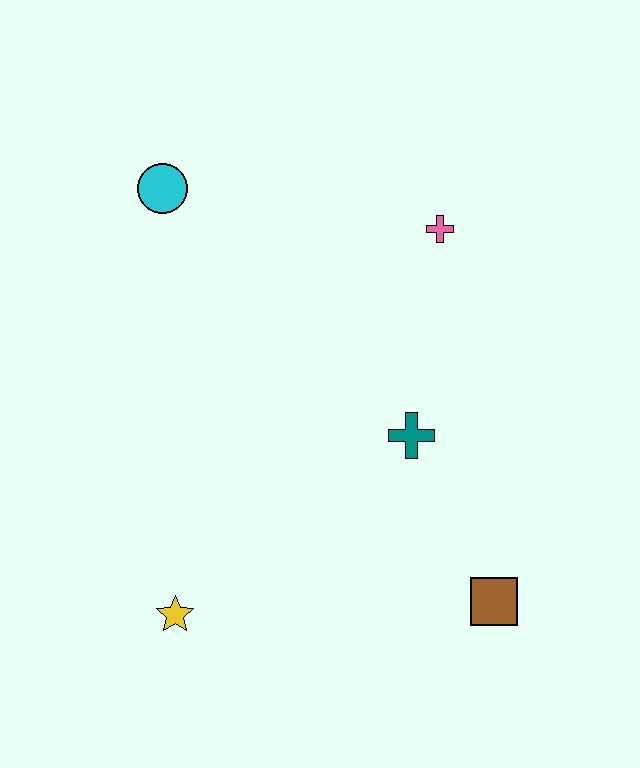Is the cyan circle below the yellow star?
No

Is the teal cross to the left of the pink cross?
Yes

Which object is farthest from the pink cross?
The yellow star is farthest from the pink cross.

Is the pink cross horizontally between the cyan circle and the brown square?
Yes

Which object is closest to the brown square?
The teal cross is closest to the brown square.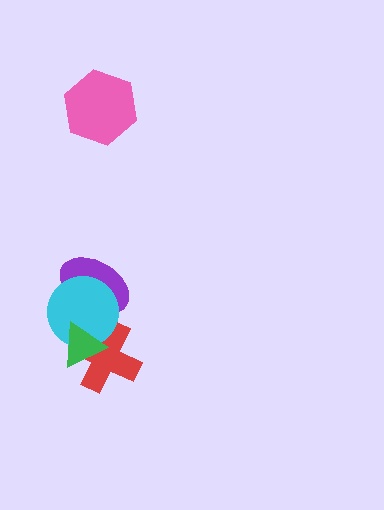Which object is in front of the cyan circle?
The green triangle is in front of the cyan circle.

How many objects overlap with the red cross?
2 objects overlap with the red cross.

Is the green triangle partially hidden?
No, no other shape covers it.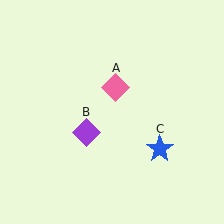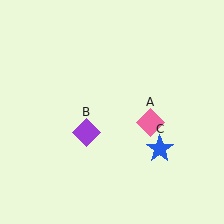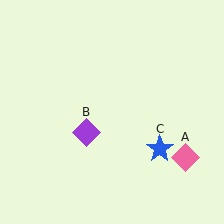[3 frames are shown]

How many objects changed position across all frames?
1 object changed position: pink diamond (object A).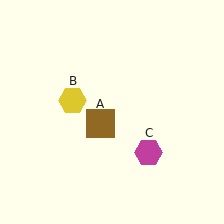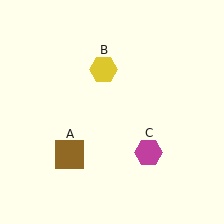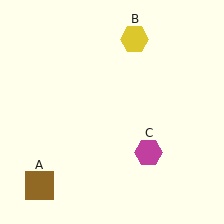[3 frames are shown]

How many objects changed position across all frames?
2 objects changed position: brown square (object A), yellow hexagon (object B).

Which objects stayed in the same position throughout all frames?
Magenta hexagon (object C) remained stationary.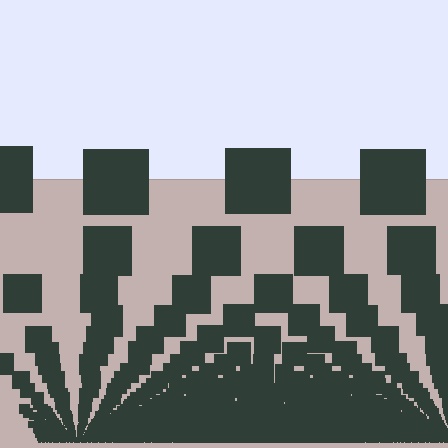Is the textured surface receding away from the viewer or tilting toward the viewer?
The surface appears to tilt toward the viewer. Texture elements get larger and sparser toward the top.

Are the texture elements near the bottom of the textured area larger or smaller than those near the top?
Smaller. The gradient is inverted — elements near the bottom are smaller and denser.